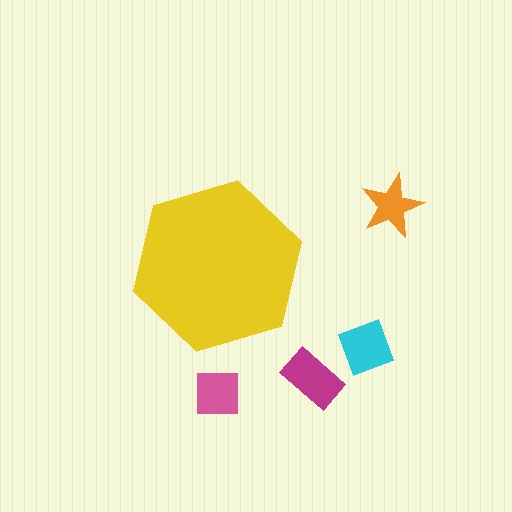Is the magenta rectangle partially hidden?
No, the magenta rectangle is fully visible.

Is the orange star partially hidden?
No, the orange star is fully visible.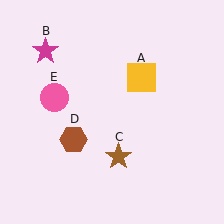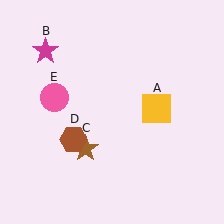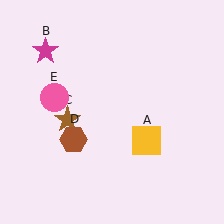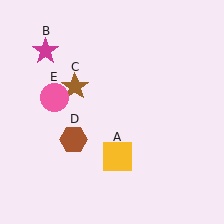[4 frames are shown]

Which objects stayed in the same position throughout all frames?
Magenta star (object B) and brown hexagon (object D) and pink circle (object E) remained stationary.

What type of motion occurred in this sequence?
The yellow square (object A), brown star (object C) rotated clockwise around the center of the scene.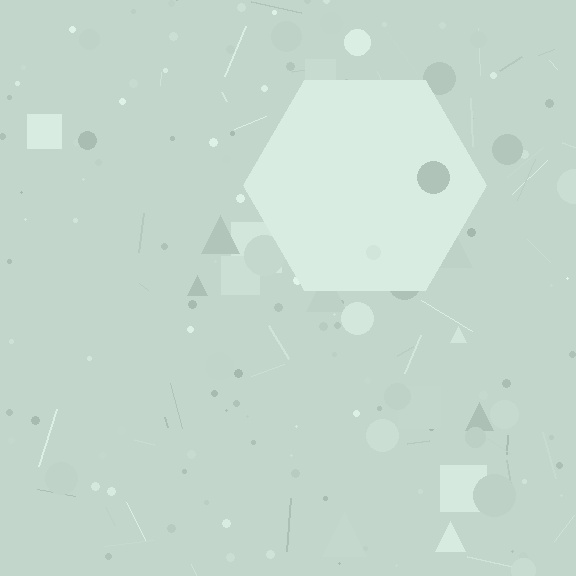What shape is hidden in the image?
A hexagon is hidden in the image.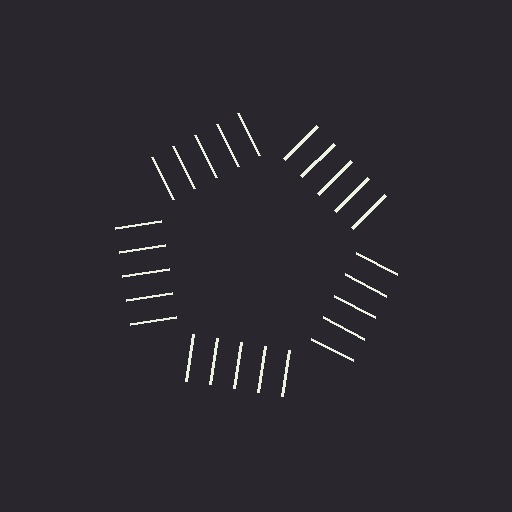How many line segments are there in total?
25 — 5 along each of the 5 edges.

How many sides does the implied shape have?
5 sides — the line-ends trace a pentagon.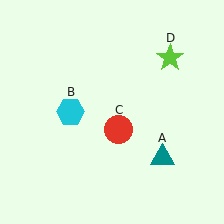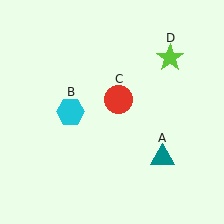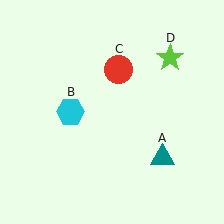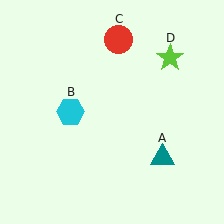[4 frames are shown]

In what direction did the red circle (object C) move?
The red circle (object C) moved up.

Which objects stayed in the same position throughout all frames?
Teal triangle (object A) and cyan hexagon (object B) and lime star (object D) remained stationary.